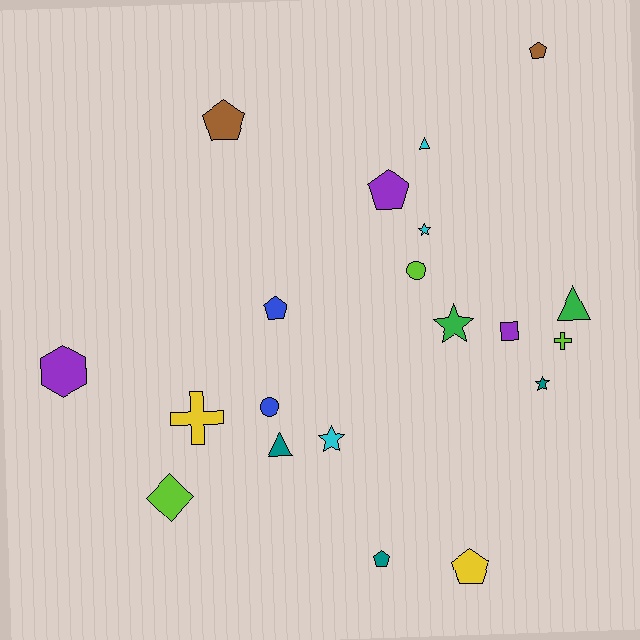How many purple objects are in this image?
There are 3 purple objects.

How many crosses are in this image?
There are 2 crosses.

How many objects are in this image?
There are 20 objects.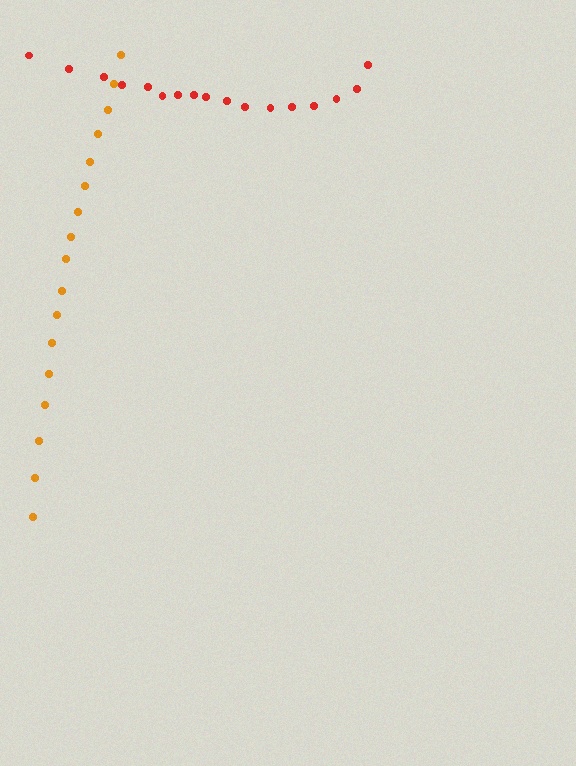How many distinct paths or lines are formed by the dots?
There are 2 distinct paths.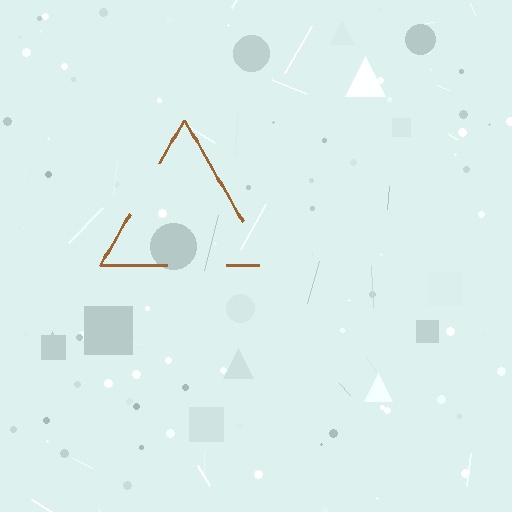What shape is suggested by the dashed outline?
The dashed outline suggests a triangle.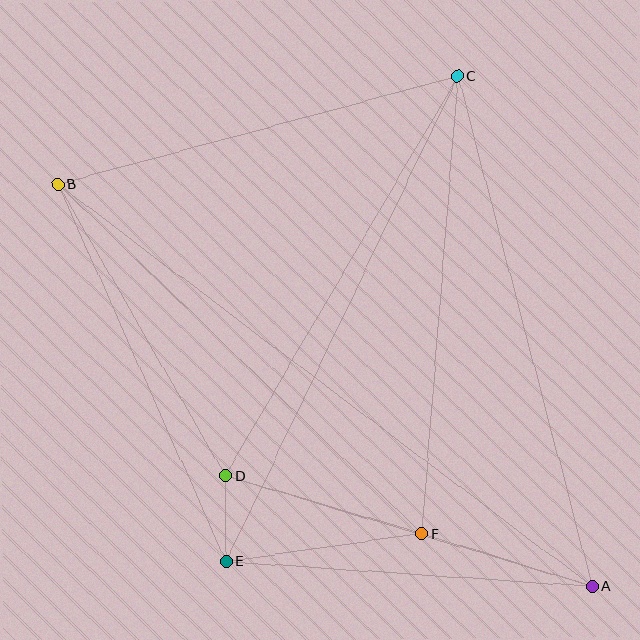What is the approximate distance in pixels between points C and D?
The distance between C and D is approximately 462 pixels.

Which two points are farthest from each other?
Points A and B are farthest from each other.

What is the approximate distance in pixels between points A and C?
The distance between A and C is approximately 527 pixels.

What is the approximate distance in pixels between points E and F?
The distance between E and F is approximately 198 pixels.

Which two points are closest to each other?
Points D and E are closest to each other.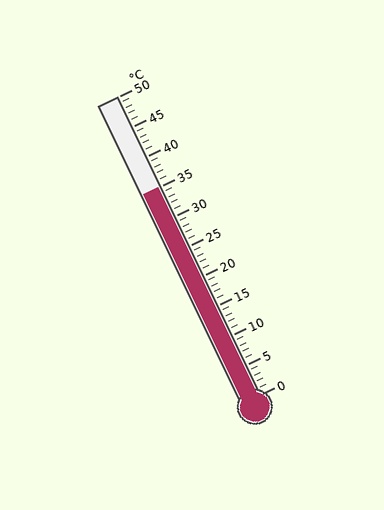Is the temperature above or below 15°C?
The temperature is above 15°C.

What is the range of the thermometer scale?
The thermometer scale ranges from 0°C to 50°C.